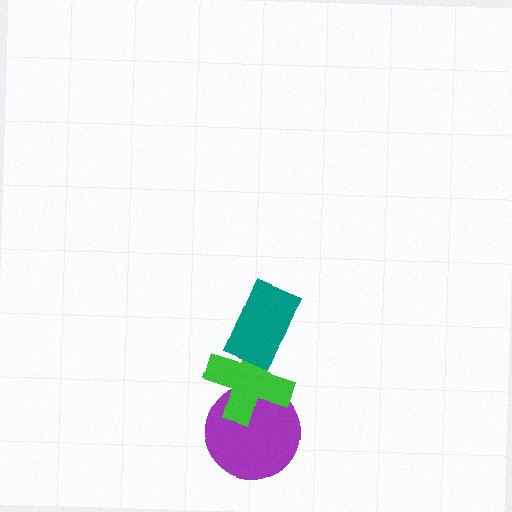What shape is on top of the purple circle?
The green cross is on top of the purple circle.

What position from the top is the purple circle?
The purple circle is 3rd from the top.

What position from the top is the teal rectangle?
The teal rectangle is 1st from the top.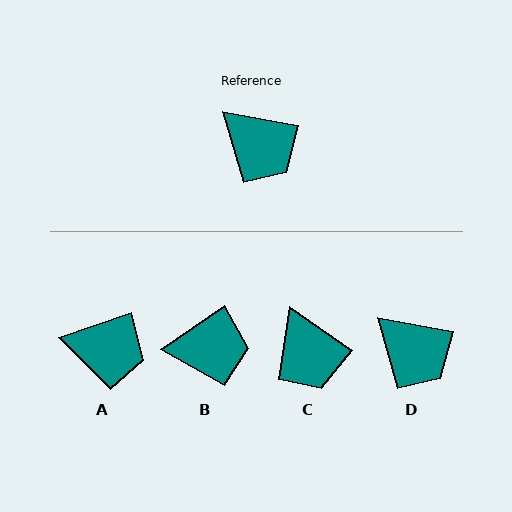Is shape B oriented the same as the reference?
No, it is off by about 44 degrees.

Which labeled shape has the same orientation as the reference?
D.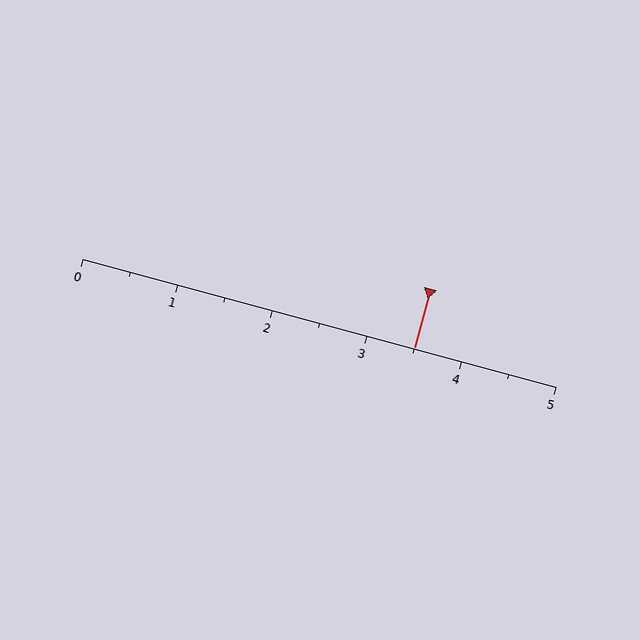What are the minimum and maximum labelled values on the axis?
The axis runs from 0 to 5.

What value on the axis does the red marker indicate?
The marker indicates approximately 3.5.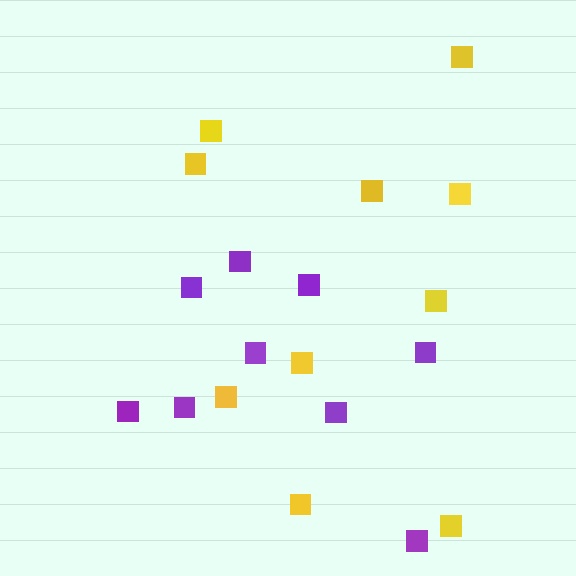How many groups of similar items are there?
There are 2 groups: one group of purple squares (9) and one group of yellow squares (10).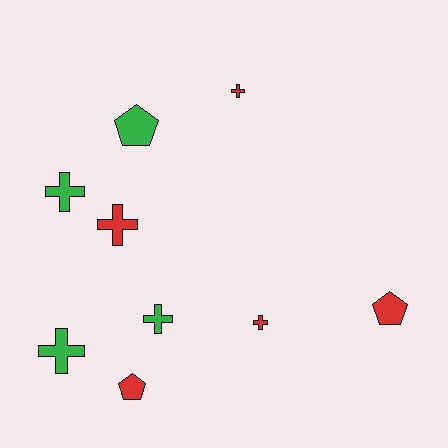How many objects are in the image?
There are 9 objects.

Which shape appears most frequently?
Cross, with 6 objects.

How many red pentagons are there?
There are 2 red pentagons.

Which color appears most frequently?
Red, with 5 objects.